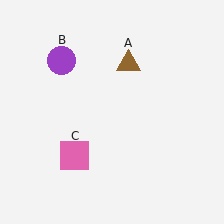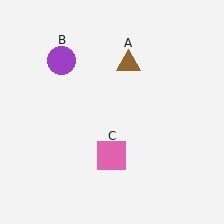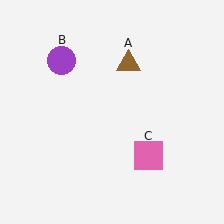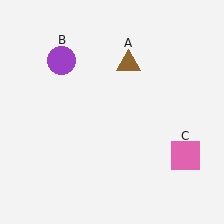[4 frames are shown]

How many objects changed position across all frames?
1 object changed position: pink square (object C).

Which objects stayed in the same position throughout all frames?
Brown triangle (object A) and purple circle (object B) remained stationary.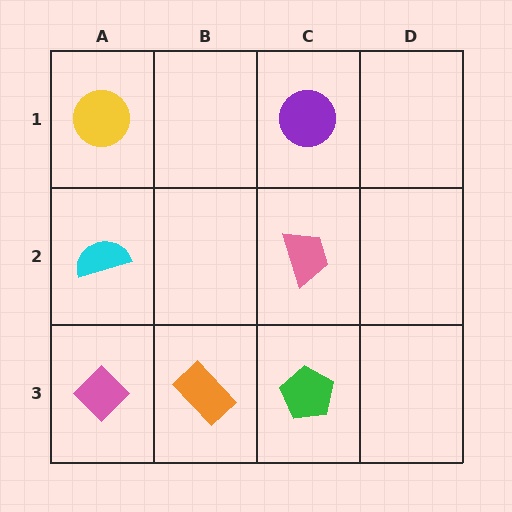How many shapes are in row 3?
3 shapes.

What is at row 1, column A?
A yellow circle.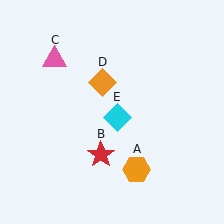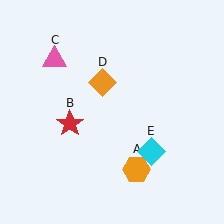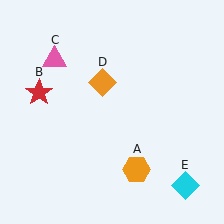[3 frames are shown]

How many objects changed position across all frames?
2 objects changed position: red star (object B), cyan diamond (object E).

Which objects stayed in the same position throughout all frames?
Orange hexagon (object A) and pink triangle (object C) and orange diamond (object D) remained stationary.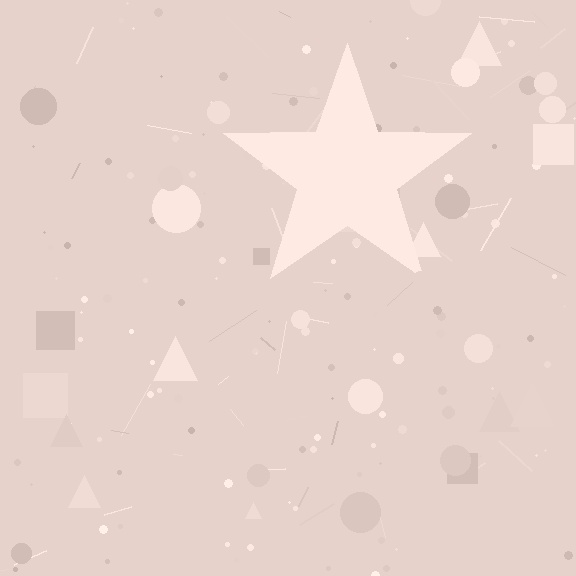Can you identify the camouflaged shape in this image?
The camouflaged shape is a star.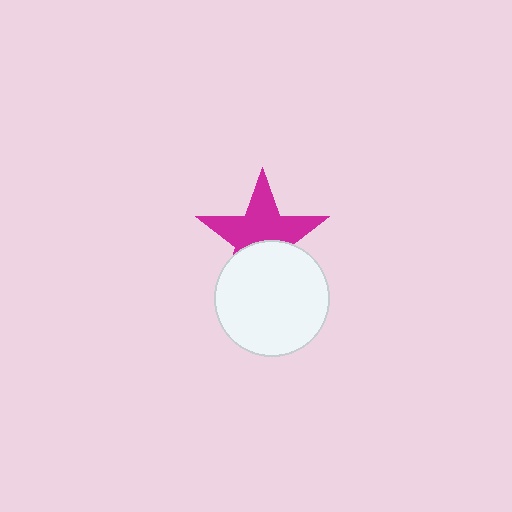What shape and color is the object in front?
The object in front is a white circle.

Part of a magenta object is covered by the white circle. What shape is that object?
It is a star.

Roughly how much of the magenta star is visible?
About half of it is visible (roughly 60%).